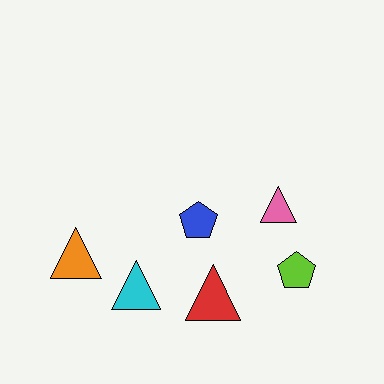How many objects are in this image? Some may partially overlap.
There are 6 objects.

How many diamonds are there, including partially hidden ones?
There are no diamonds.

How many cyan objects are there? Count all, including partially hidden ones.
There is 1 cyan object.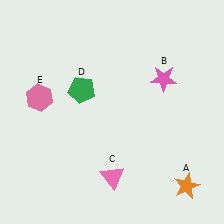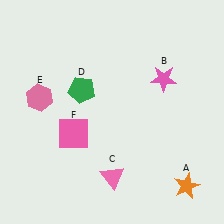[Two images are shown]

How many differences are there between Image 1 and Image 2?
There is 1 difference between the two images.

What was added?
A pink square (F) was added in Image 2.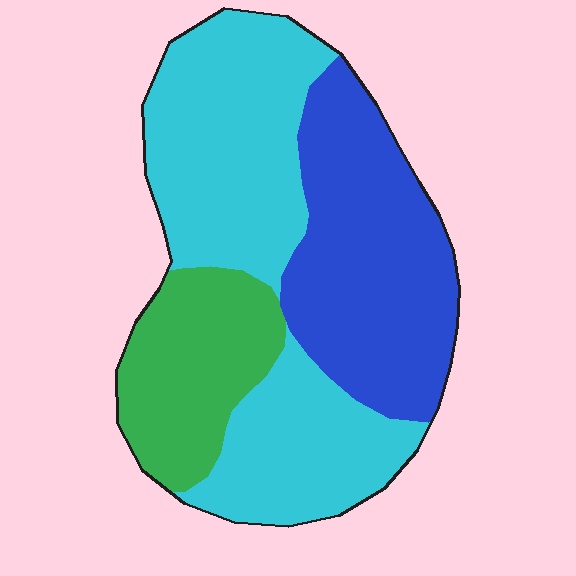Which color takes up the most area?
Cyan, at roughly 50%.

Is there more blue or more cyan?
Cyan.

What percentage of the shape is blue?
Blue takes up between a quarter and a half of the shape.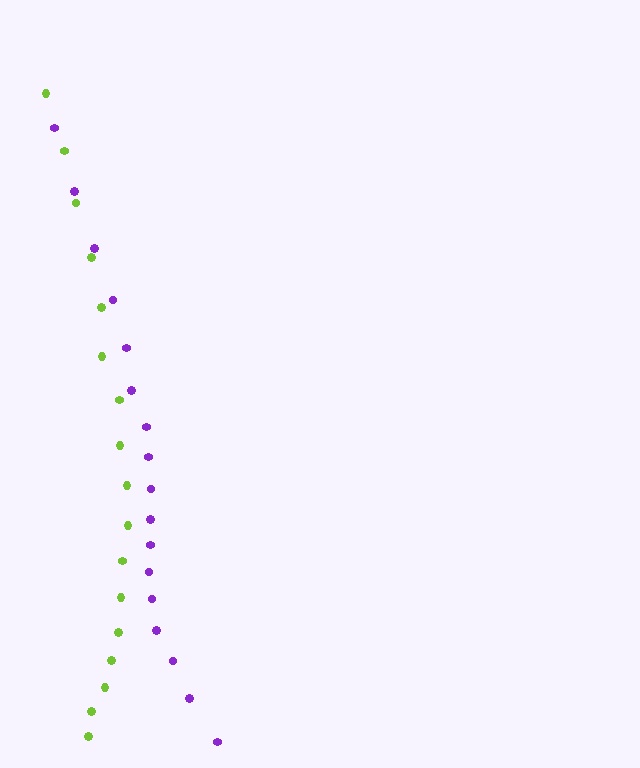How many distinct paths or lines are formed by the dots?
There are 2 distinct paths.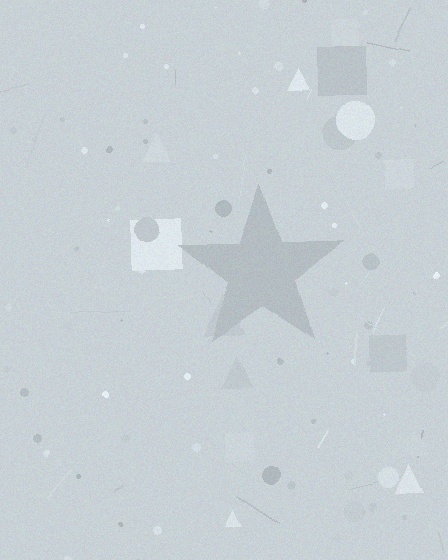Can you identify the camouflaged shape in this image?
The camouflaged shape is a star.